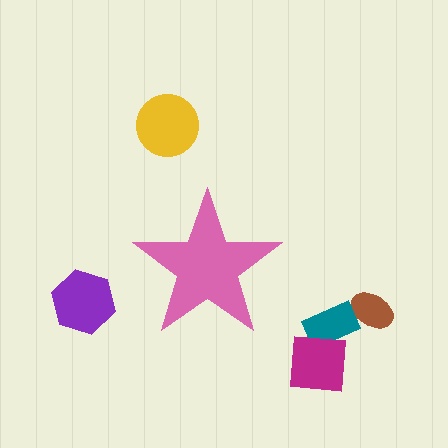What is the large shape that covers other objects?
A pink star.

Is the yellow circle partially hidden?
No, the yellow circle is fully visible.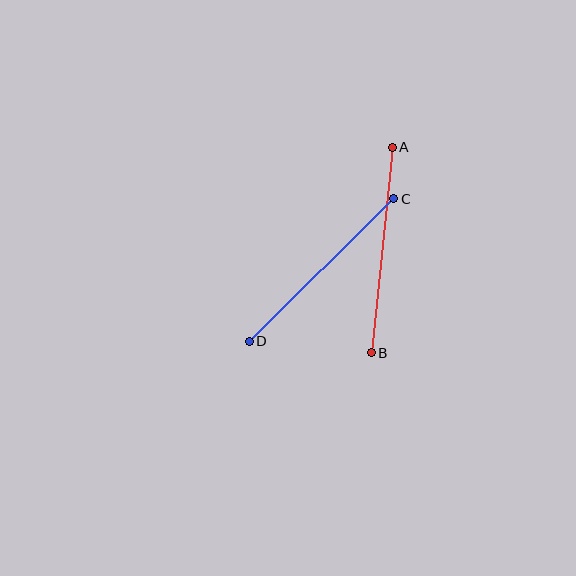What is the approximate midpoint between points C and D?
The midpoint is at approximately (322, 270) pixels.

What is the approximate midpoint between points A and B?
The midpoint is at approximately (382, 250) pixels.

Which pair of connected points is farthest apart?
Points A and B are farthest apart.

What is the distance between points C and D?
The distance is approximately 203 pixels.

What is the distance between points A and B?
The distance is approximately 206 pixels.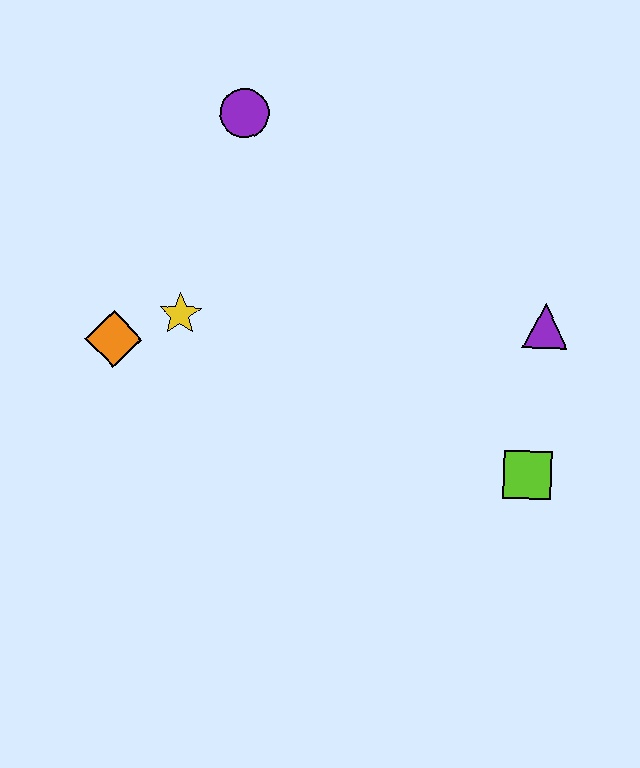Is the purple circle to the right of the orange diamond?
Yes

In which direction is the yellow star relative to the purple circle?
The yellow star is below the purple circle.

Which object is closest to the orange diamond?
The yellow star is closest to the orange diamond.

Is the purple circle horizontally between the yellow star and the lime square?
Yes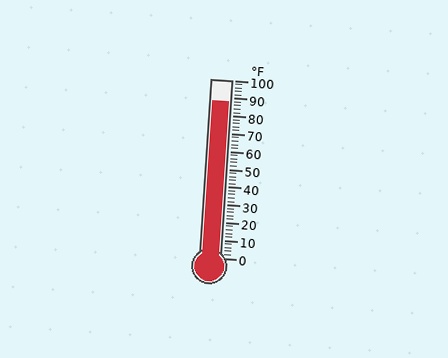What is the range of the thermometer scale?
The thermometer scale ranges from 0°F to 100°F.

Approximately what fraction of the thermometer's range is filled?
The thermometer is filled to approximately 90% of its range.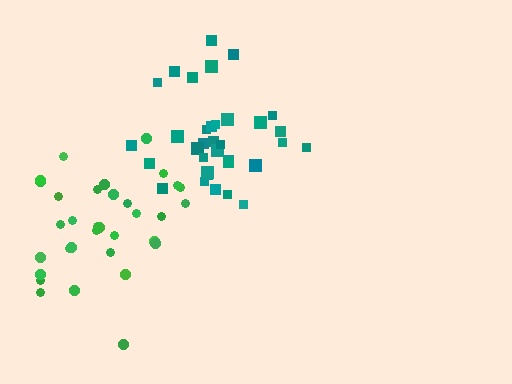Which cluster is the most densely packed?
Teal.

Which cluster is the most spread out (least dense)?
Green.